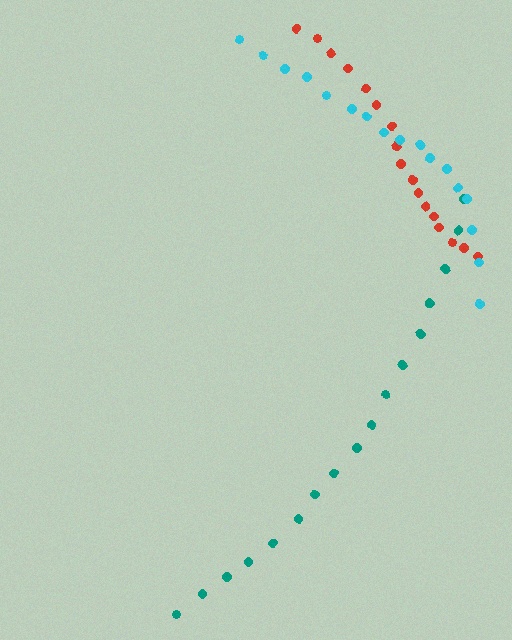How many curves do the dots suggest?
There are 3 distinct paths.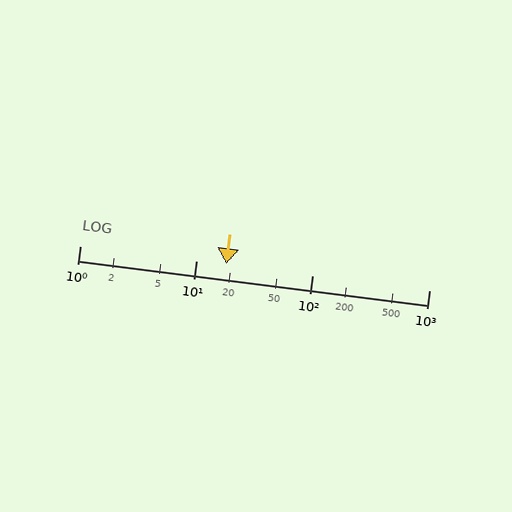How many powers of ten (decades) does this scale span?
The scale spans 3 decades, from 1 to 1000.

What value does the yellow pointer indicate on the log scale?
The pointer indicates approximately 18.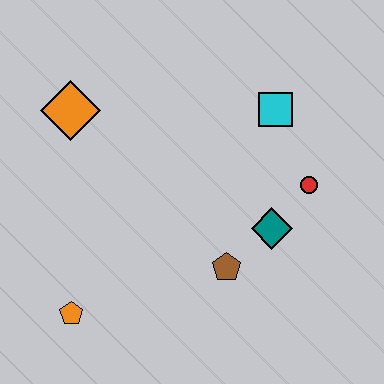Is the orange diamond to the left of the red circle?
Yes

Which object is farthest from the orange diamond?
The red circle is farthest from the orange diamond.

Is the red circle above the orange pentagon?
Yes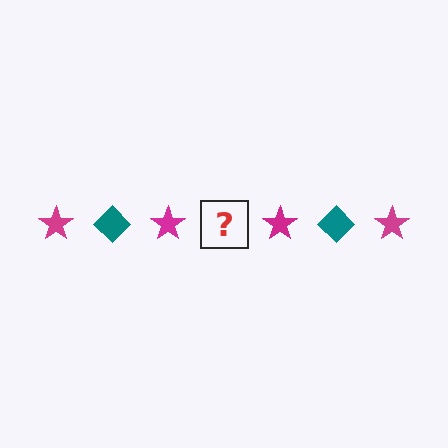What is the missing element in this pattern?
The missing element is a teal diamond.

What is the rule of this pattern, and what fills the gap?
The rule is that the pattern alternates between magenta star and teal diamond. The gap should be filled with a teal diamond.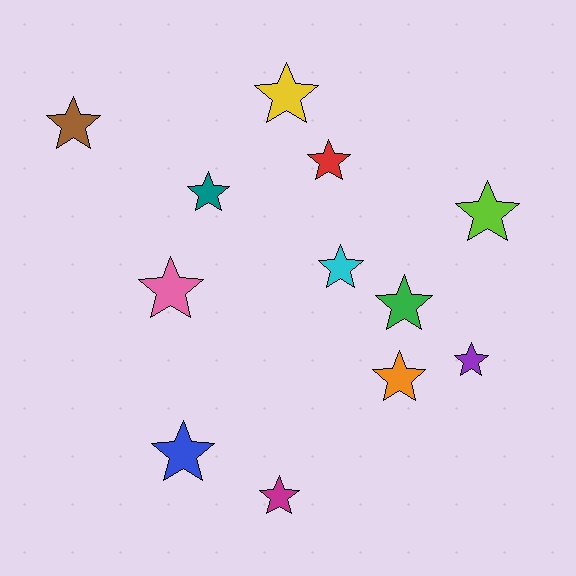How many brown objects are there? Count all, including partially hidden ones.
There is 1 brown object.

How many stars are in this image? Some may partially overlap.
There are 12 stars.